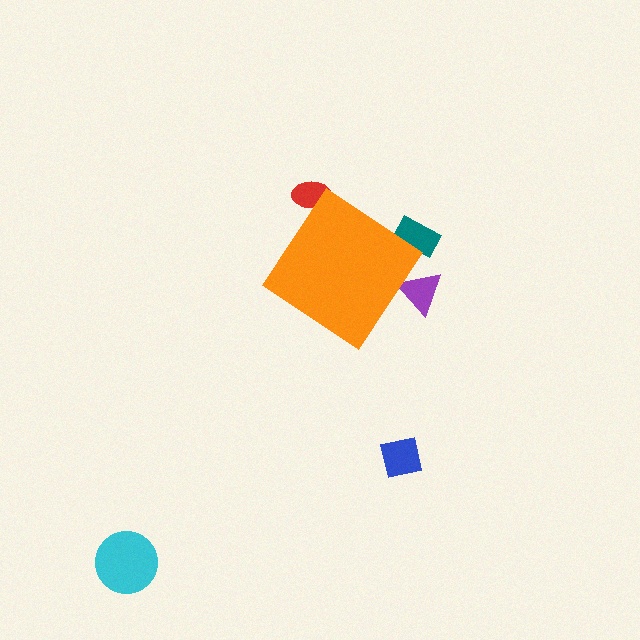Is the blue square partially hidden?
No, the blue square is fully visible.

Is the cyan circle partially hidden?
No, the cyan circle is fully visible.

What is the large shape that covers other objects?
An orange diamond.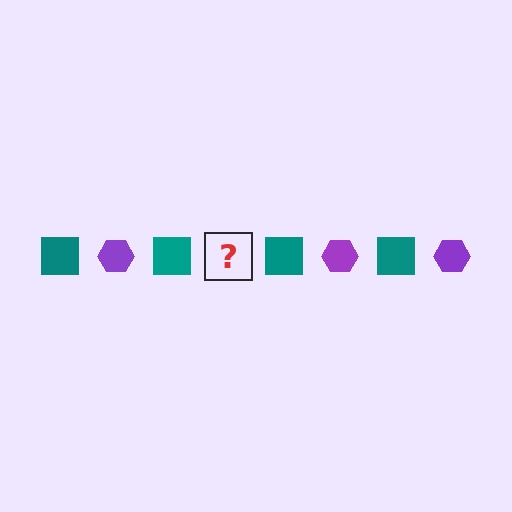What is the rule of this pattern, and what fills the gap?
The rule is that the pattern alternates between teal square and purple hexagon. The gap should be filled with a purple hexagon.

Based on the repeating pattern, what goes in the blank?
The blank should be a purple hexagon.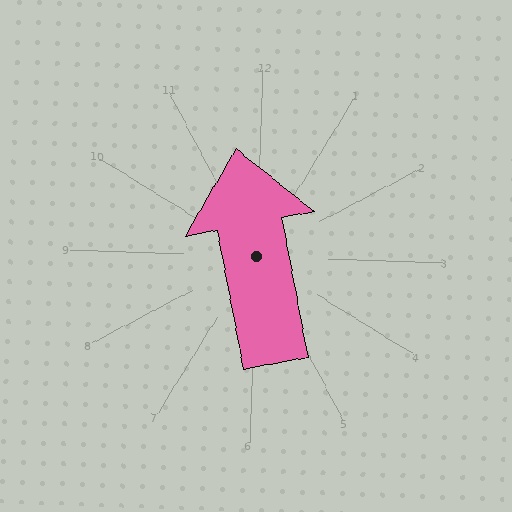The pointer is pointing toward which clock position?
Roughly 12 o'clock.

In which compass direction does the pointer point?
North.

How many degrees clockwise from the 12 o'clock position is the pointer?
Approximately 348 degrees.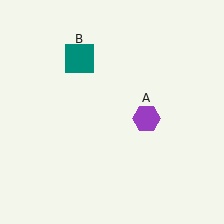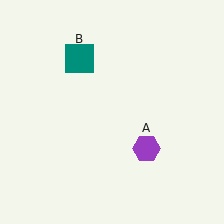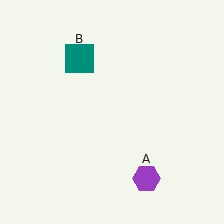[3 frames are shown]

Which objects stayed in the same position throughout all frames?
Teal square (object B) remained stationary.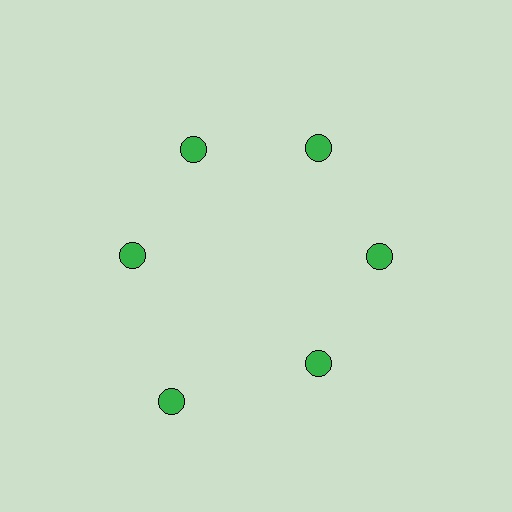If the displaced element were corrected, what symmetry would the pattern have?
It would have 6-fold rotational symmetry — the pattern would map onto itself every 60 degrees.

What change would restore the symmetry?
The symmetry would be restored by moving it inward, back onto the ring so that all 6 circles sit at equal angles and equal distance from the center.